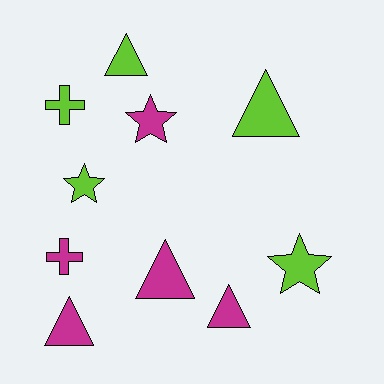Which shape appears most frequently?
Triangle, with 5 objects.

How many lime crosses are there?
There is 1 lime cross.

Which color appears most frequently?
Lime, with 5 objects.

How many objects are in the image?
There are 10 objects.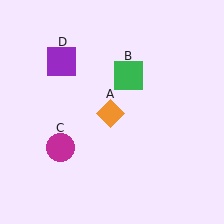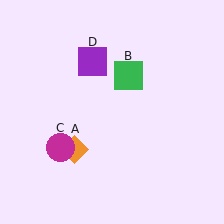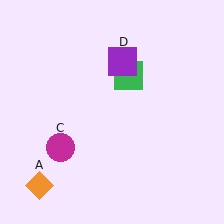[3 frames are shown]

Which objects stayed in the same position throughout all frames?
Green square (object B) and magenta circle (object C) remained stationary.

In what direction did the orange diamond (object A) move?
The orange diamond (object A) moved down and to the left.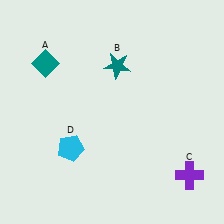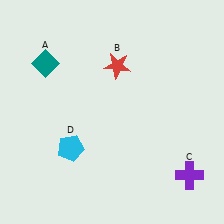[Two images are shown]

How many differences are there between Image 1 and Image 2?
There is 1 difference between the two images.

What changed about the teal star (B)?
In Image 1, B is teal. In Image 2, it changed to red.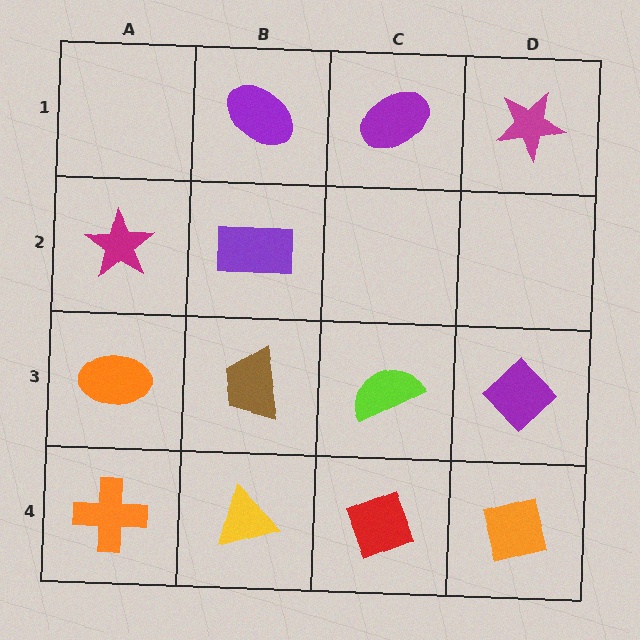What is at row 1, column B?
A purple ellipse.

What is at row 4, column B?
A yellow triangle.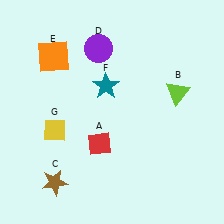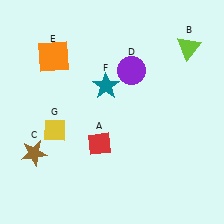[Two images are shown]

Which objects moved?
The objects that moved are: the lime triangle (B), the brown star (C), the purple circle (D).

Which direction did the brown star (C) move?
The brown star (C) moved up.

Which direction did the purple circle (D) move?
The purple circle (D) moved right.